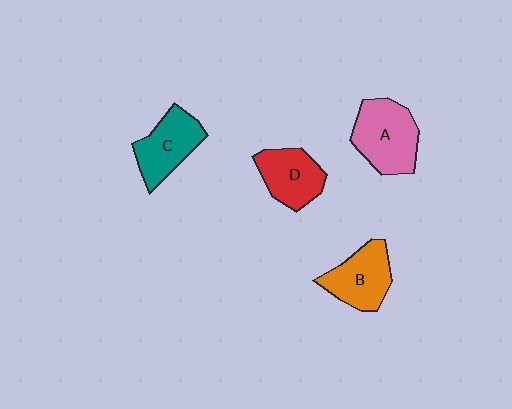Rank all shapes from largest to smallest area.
From largest to smallest: A (pink), C (teal), B (orange), D (red).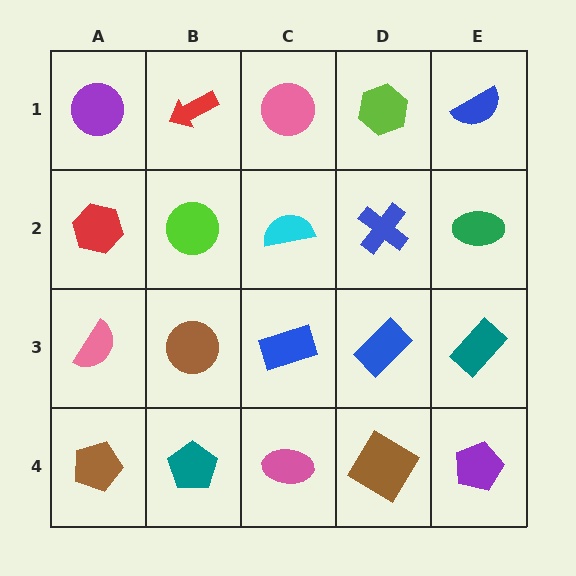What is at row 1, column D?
A lime hexagon.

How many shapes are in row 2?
5 shapes.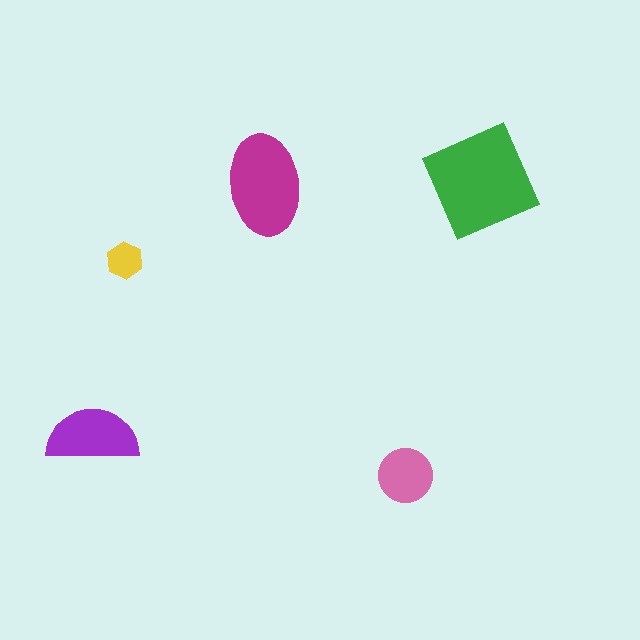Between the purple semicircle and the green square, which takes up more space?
The green square.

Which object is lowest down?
The pink circle is bottommost.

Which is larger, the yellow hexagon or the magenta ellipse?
The magenta ellipse.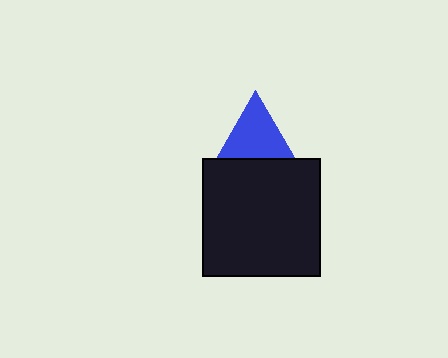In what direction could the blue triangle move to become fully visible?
The blue triangle could move up. That would shift it out from behind the black square entirely.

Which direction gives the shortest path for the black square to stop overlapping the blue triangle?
Moving down gives the shortest separation.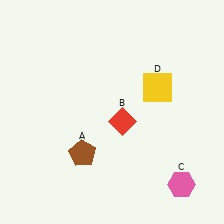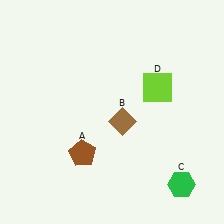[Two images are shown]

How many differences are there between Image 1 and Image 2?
There are 3 differences between the two images.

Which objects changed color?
B changed from red to brown. C changed from pink to green. D changed from yellow to lime.